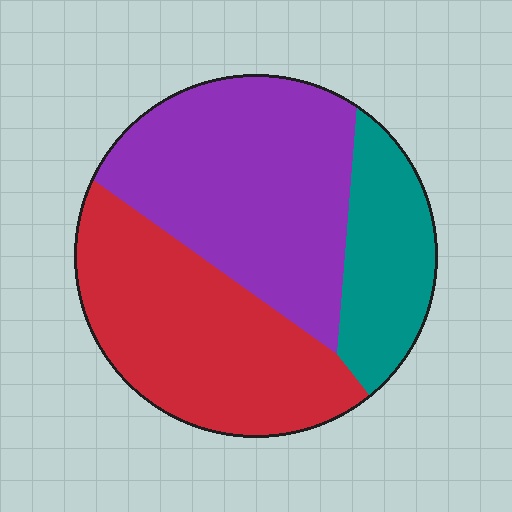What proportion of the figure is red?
Red covers around 40% of the figure.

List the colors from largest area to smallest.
From largest to smallest: purple, red, teal.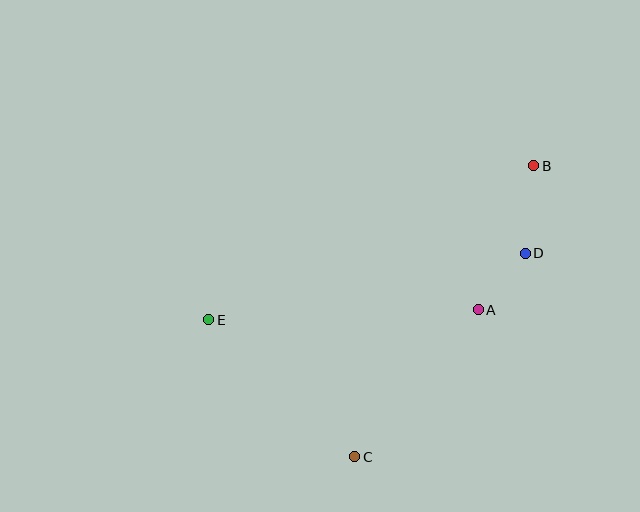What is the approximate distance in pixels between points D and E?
The distance between D and E is approximately 324 pixels.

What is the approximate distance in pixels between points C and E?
The distance between C and E is approximately 200 pixels.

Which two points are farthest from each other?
Points B and E are farthest from each other.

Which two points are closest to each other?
Points A and D are closest to each other.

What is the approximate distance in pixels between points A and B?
The distance between A and B is approximately 154 pixels.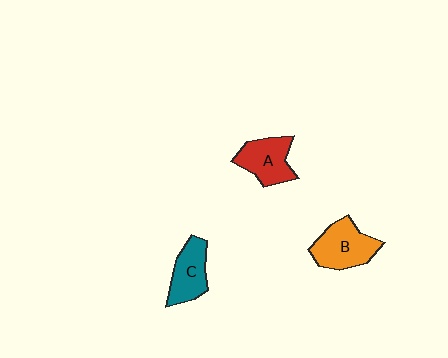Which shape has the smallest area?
Shape C (teal).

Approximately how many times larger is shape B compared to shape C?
Approximately 1.2 times.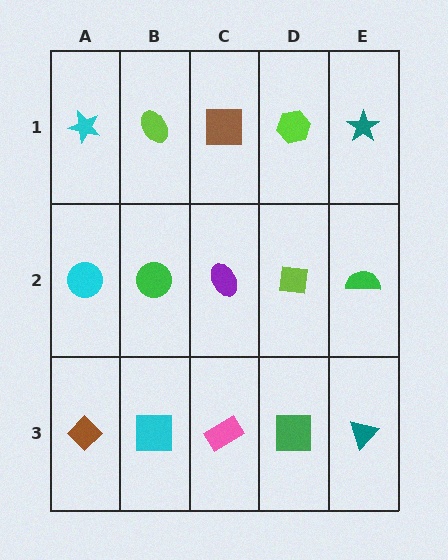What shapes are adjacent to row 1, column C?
A purple ellipse (row 2, column C), a lime ellipse (row 1, column B), a lime hexagon (row 1, column D).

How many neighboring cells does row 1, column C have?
3.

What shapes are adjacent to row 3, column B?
A green circle (row 2, column B), a brown diamond (row 3, column A), a pink rectangle (row 3, column C).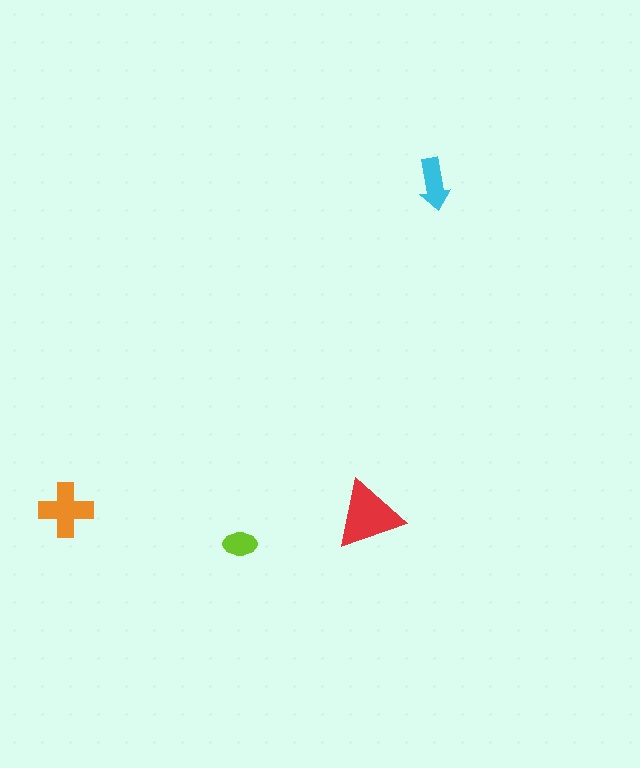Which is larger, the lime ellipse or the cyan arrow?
The cyan arrow.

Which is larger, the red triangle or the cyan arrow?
The red triangle.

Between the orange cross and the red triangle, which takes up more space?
The red triangle.